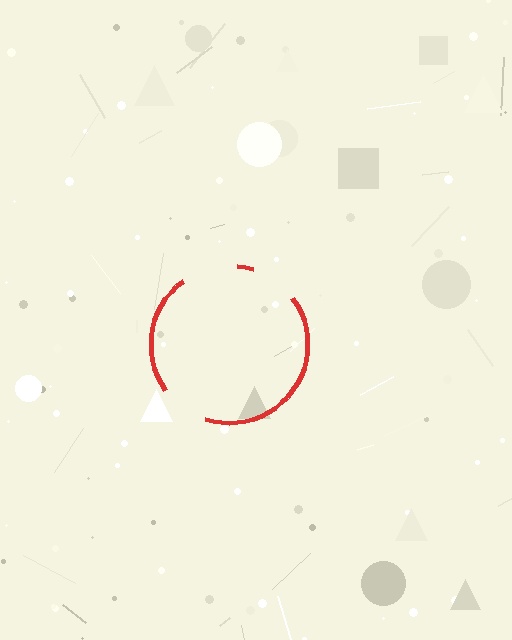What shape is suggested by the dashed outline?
The dashed outline suggests a circle.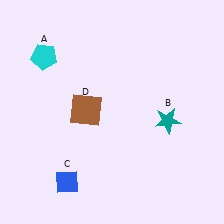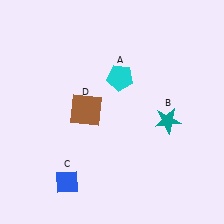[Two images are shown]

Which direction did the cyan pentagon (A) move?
The cyan pentagon (A) moved right.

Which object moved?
The cyan pentagon (A) moved right.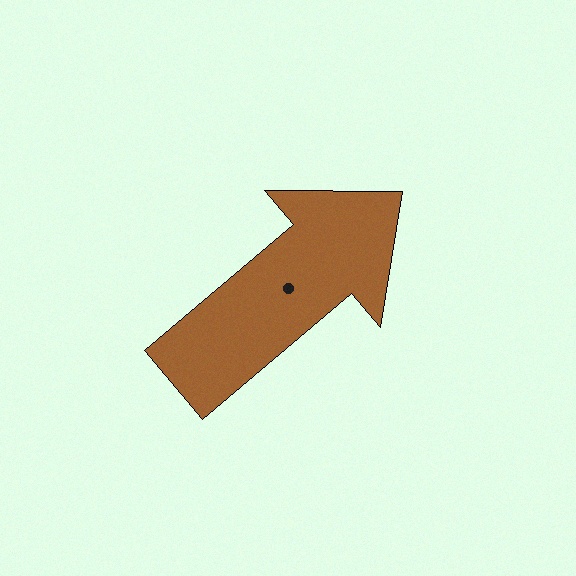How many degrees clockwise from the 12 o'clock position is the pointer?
Approximately 50 degrees.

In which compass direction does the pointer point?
Northeast.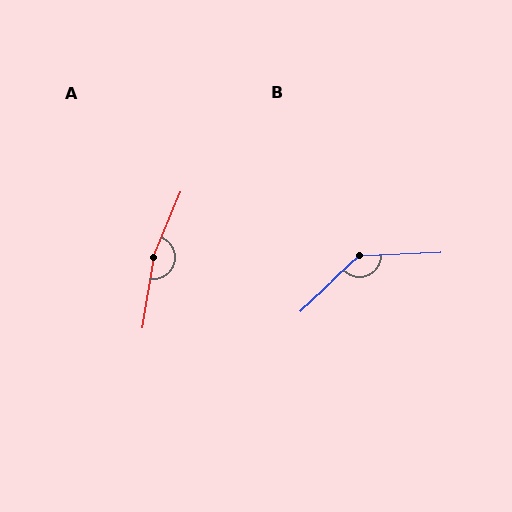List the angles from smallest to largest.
B (139°), A (166°).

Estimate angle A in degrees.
Approximately 166 degrees.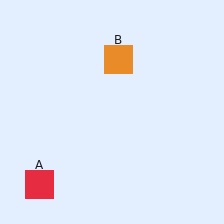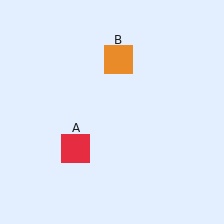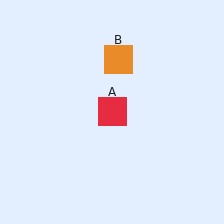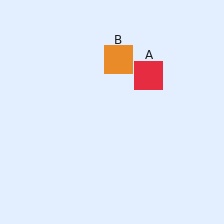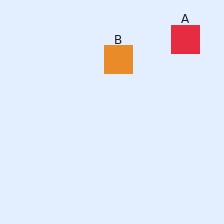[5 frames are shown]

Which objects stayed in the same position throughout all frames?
Orange square (object B) remained stationary.